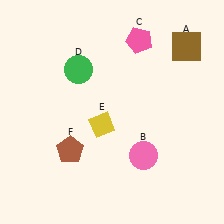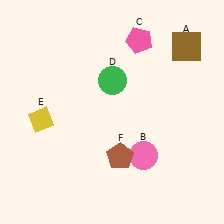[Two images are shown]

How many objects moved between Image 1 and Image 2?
3 objects moved between the two images.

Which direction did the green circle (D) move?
The green circle (D) moved right.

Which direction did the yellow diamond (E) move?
The yellow diamond (E) moved left.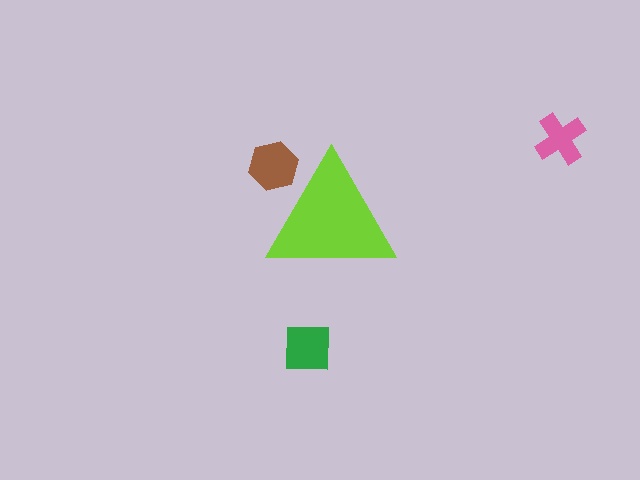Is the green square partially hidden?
No, the green square is fully visible.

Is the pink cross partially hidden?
No, the pink cross is fully visible.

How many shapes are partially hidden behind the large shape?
1 shape is partially hidden.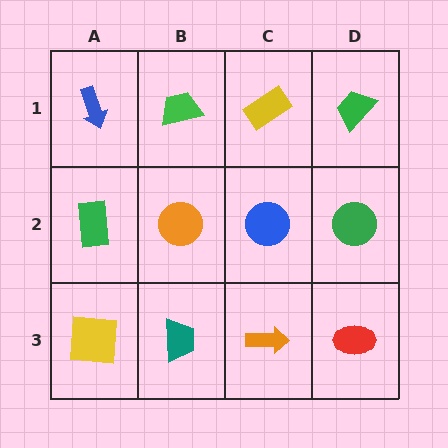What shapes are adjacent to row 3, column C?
A blue circle (row 2, column C), a teal trapezoid (row 3, column B), a red ellipse (row 3, column D).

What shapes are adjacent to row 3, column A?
A green rectangle (row 2, column A), a teal trapezoid (row 3, column B).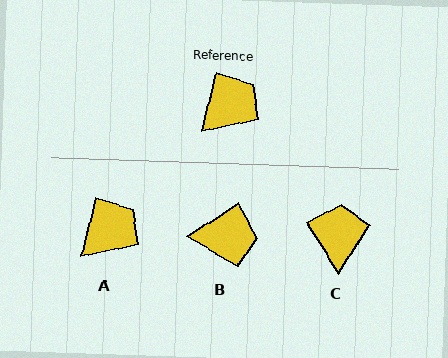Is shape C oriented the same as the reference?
No, it is off by about 46 degrees.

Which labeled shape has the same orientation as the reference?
A.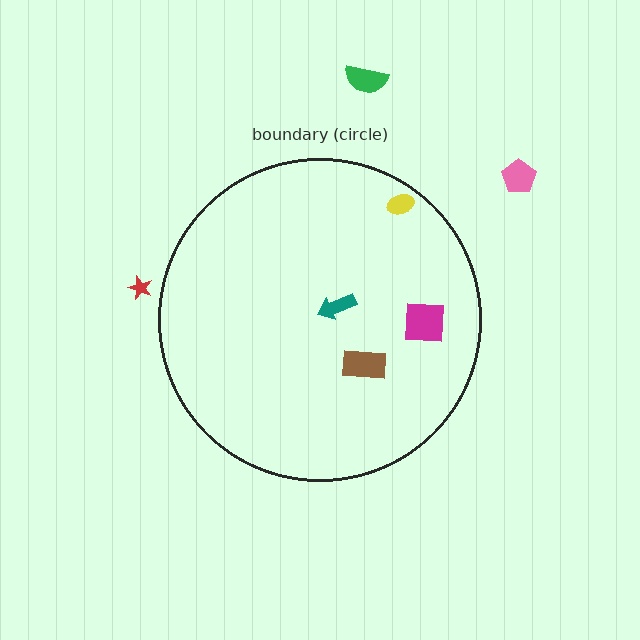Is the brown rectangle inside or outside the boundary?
Inside.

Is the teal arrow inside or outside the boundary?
Inside.